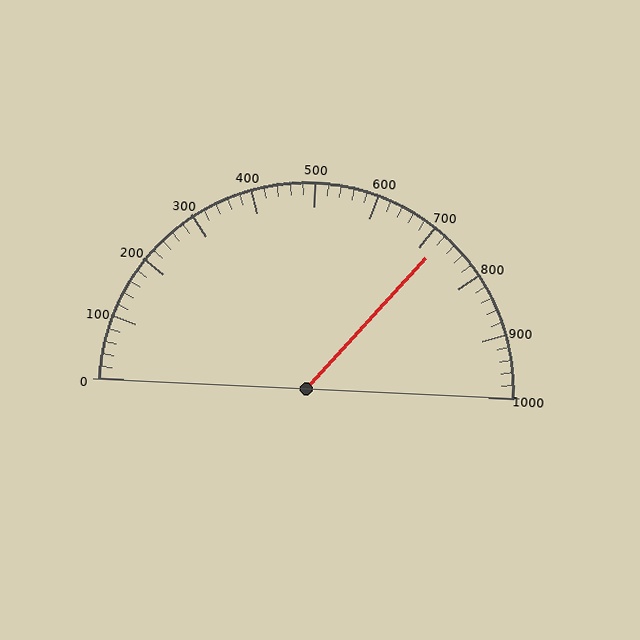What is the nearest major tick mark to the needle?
The nearest major tick mark is 700.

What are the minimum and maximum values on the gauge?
The gauge ranges from 0 to 1000.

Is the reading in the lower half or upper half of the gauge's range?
The reading is in the upper half of the range (0 to 1000).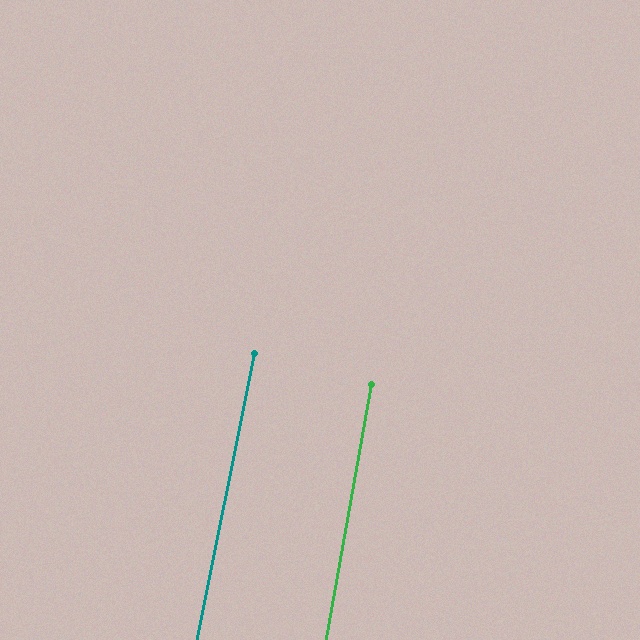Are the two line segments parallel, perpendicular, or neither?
Parallel — their directions differ by only 1.1°.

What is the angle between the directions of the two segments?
Approximately 1 degree.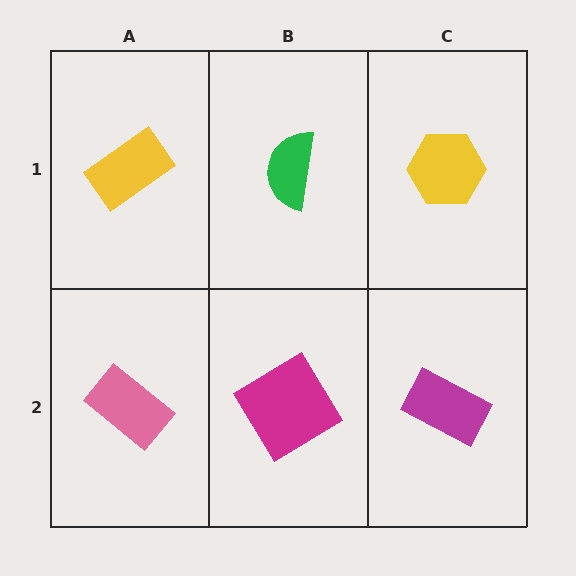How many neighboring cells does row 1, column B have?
3.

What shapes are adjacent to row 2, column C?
A yellow hexagon (row 1, column C), a magenta diamond (row 2, column B).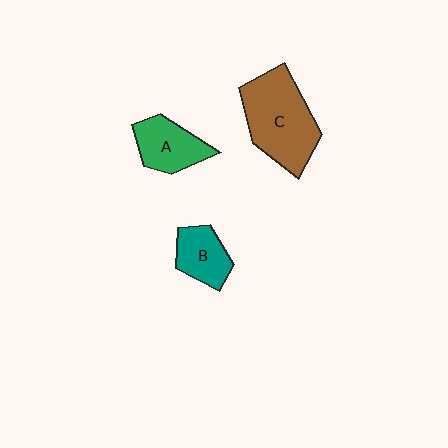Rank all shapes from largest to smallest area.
From largest to smallest: C (brown), A (green), B (teal).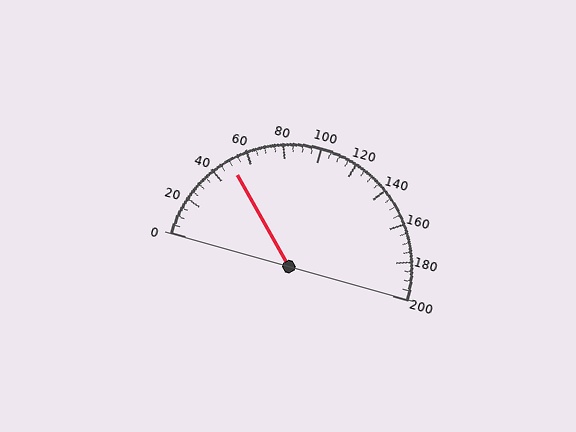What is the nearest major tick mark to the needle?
The nearest major tick mark is 40.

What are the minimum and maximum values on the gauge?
The gauge ranges from 0 to 200.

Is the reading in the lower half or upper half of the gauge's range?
The reading is in the lower half of the range (0 to 200).